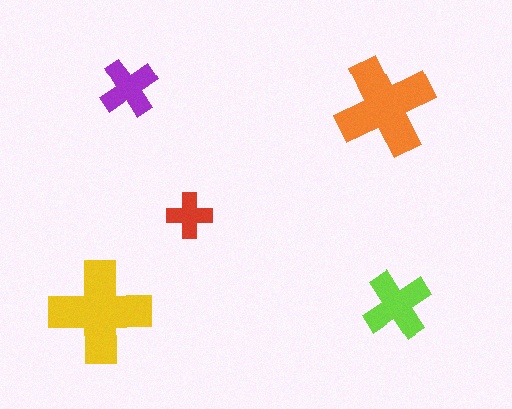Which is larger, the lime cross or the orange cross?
The orange one.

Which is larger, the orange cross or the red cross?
The orange one.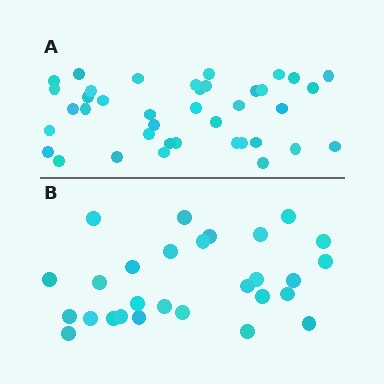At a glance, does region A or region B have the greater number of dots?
Region A (the top region) has more dots.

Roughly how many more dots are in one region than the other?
Region A has roughly 12 or so more dots than region B.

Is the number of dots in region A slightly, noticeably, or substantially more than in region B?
Region A has noticeably more, but not dramatically so. The ratio is roughly 1.4 to 1.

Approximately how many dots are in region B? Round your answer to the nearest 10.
About 30 dots. (The exact count is 28, which rounds to 30.)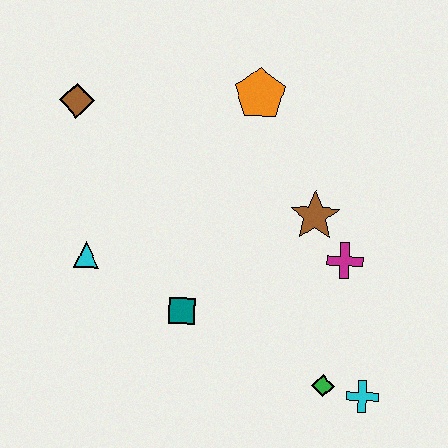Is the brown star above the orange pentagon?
No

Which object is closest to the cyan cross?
The green diamond is closest to the cyan cross.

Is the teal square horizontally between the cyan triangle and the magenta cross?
Yes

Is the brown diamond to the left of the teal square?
Yes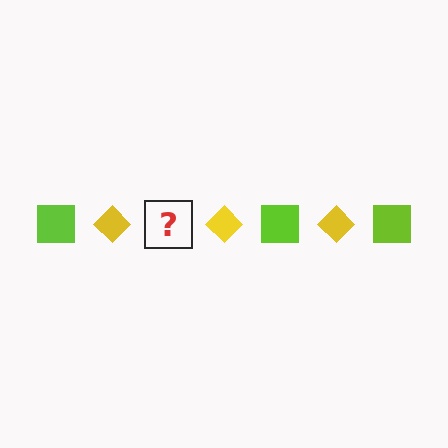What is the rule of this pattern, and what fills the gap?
The rule is that the pattern alternates between lime square and yellow diamond. The gap should be filled with a lime square.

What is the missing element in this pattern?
The missing element is a lime square.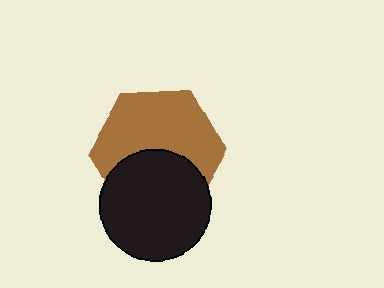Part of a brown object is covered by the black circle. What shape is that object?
It is a hexagon.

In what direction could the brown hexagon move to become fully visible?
The brown hexagon could move up. That would shift it out from behind the black circle entirely.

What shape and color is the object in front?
The object in front is a black circle.